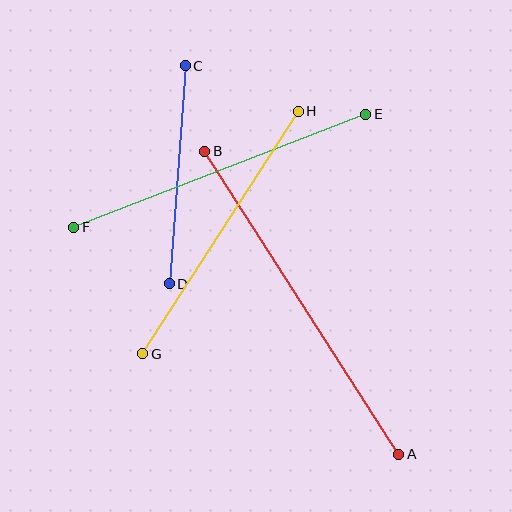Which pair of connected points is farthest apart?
Points A and B are farthest apart.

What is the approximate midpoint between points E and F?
The midpoint is at approximately (220, 171) pixels.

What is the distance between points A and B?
The distance is approximately 360 pixels.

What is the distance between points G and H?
The distance is approximately 288 pixels.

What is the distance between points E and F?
The distance is approximately 313 pixels.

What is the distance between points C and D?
The distance is approximately 218 pixels.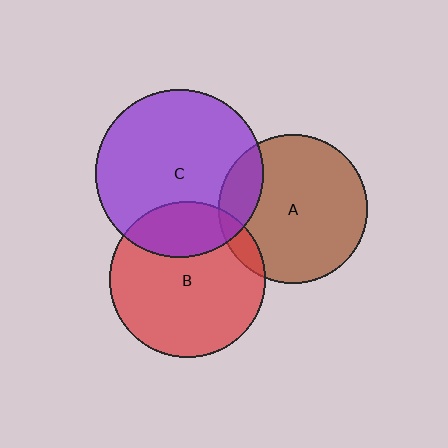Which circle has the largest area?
Circle C (purple).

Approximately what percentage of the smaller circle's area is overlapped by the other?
Approximately 25%.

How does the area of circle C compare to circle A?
Approximately 1.3 times.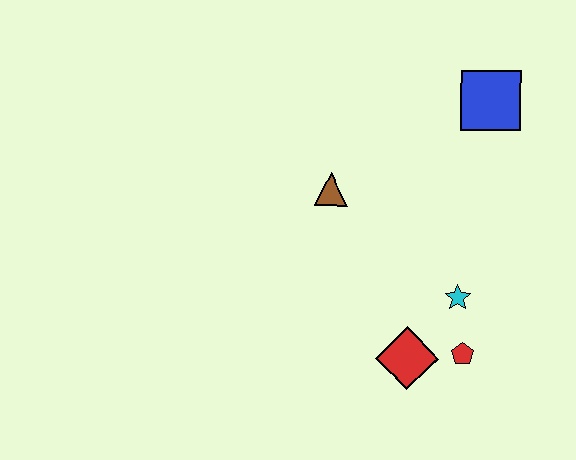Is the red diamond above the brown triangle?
No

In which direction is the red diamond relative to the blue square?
The red diamond is below the blue square.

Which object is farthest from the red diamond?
The blue square is farthest from the red diamond.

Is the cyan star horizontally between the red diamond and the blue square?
Yes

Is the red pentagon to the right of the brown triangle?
Yes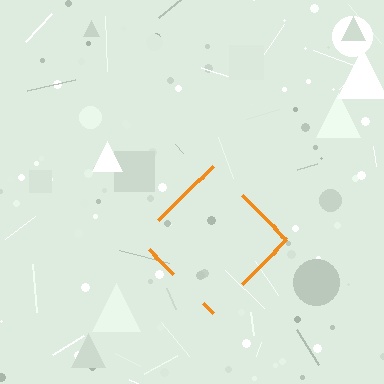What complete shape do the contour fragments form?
The contour fragments form a diamond.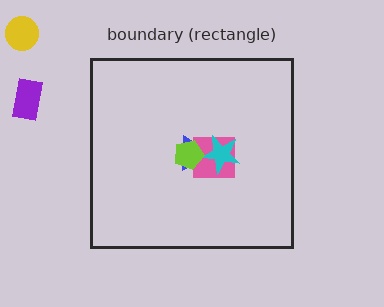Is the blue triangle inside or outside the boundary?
Inside.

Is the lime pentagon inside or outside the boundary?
Inside.